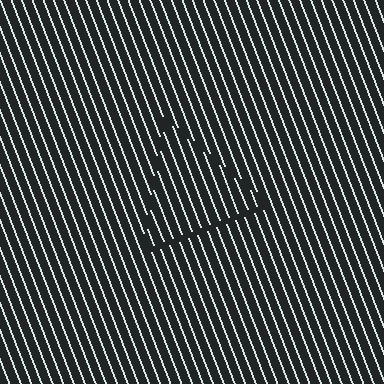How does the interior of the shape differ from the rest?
The interior of the shape contains the same grating, shifted by half a period — the contour is defined by the phase discontinuity where line-ends from the inner and outer gratings abut.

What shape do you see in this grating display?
An illusory triangle. The interior of the shape contains the same grating, shifted by half a period — the contour is defined by the phase discontinuity where line-ends from the inner and outer gratings abut.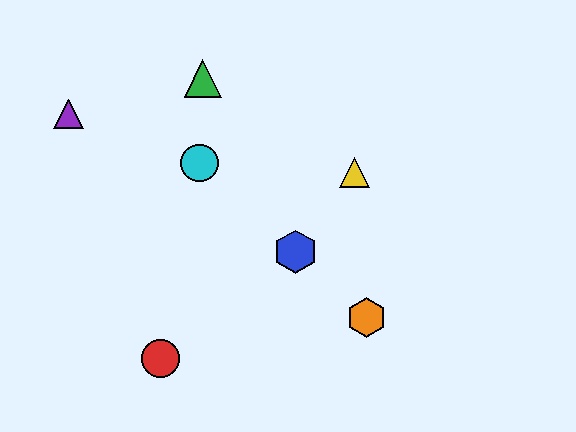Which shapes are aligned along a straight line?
The blue hexagon, the orange hexagon, the cyan circle are aligned along a straight line.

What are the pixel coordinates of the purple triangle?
The purple triangle is at (68, 114).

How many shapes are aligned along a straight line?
3 shapes (the blue hexagon, the orange hexagon, the cyan circle) are aligned along a straight line.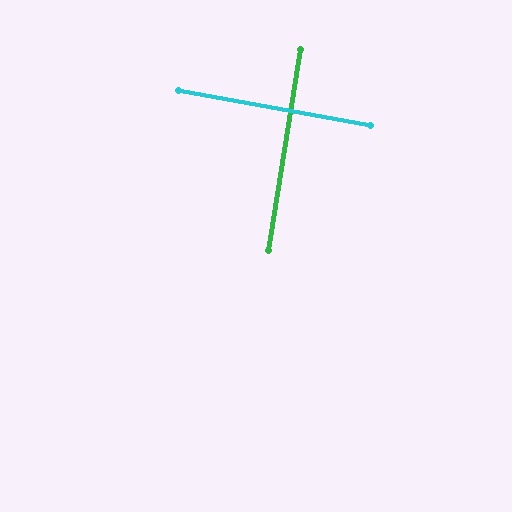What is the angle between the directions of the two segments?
Approximately 88 degrees.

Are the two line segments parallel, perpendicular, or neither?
Perpendicular — they meet at approximately 88°.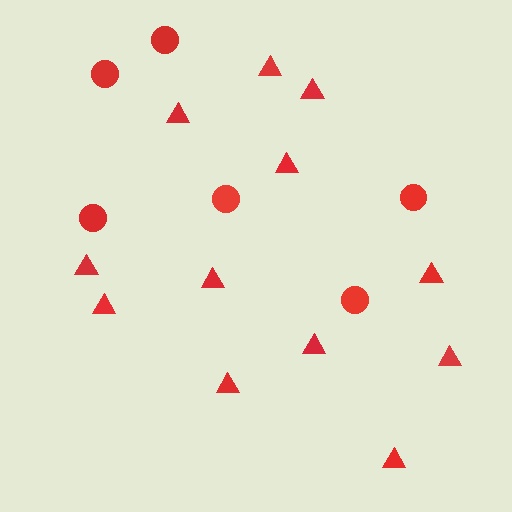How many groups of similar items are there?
There are 2 groups: one group of triangles (12) and one group of circles (6).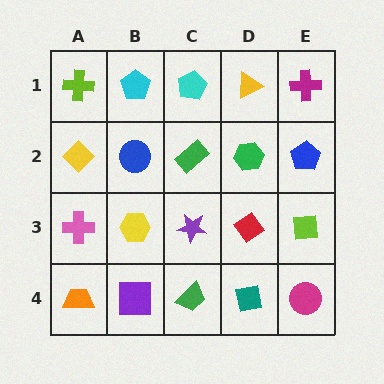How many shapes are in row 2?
5 shapes.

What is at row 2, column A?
A yellow diamond.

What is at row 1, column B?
A cyan pentagon.